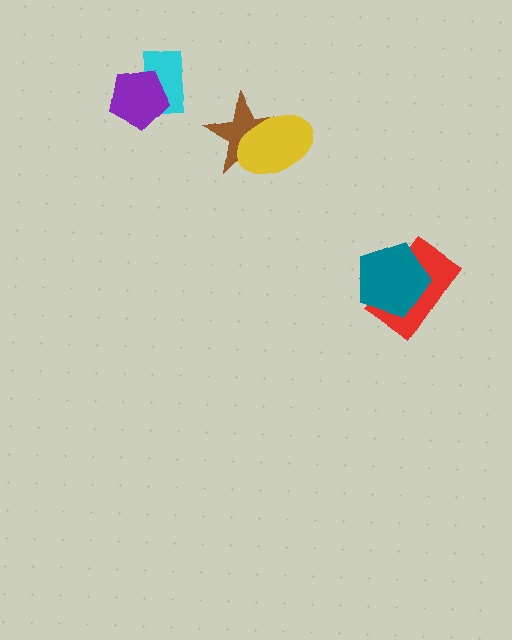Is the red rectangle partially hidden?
Yes, it is partially covered by another shape.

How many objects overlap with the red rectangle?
1 object overlaps with the red rectangle.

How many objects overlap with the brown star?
1 object overlaps with the brown star.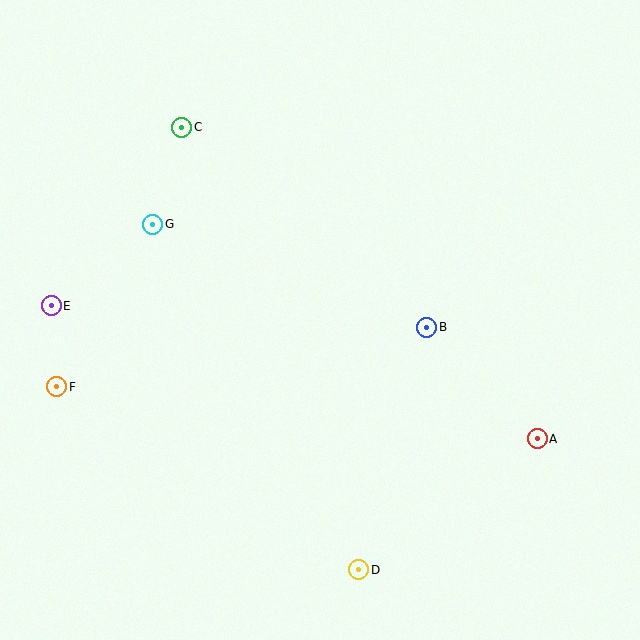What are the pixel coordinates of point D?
Point D is at (359, 570).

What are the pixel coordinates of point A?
Point A is at (537, 439).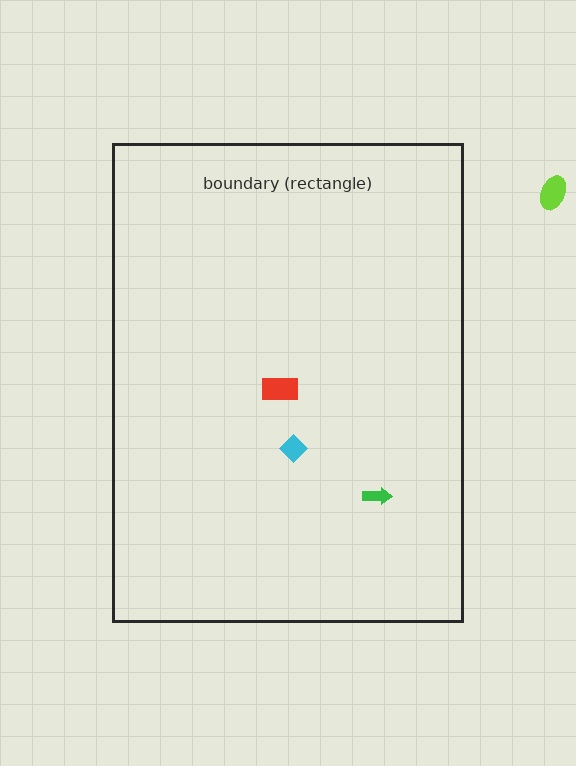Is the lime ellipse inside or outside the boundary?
Outside.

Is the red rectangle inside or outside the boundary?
Inside.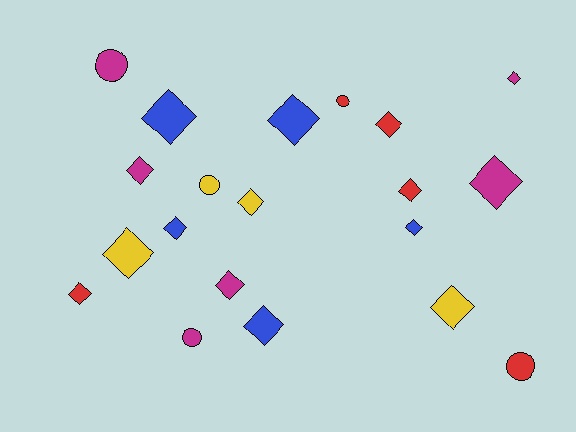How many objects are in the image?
There are 20 objects.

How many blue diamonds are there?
There are 5 blue diamonds.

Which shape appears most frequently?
Diamond, with 15 objects.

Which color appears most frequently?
Magenta, with 6 objects.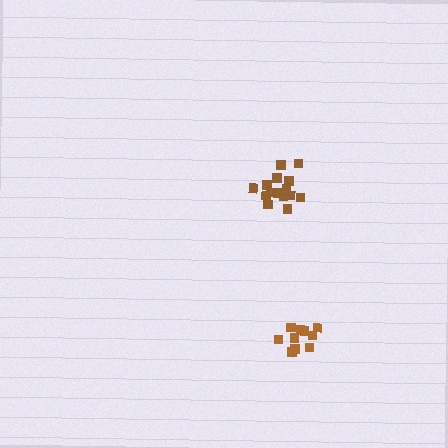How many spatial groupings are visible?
There are 2 spatial groupings.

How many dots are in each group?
Group 1: 15 dots, Group 2: 10 dots (25 total).